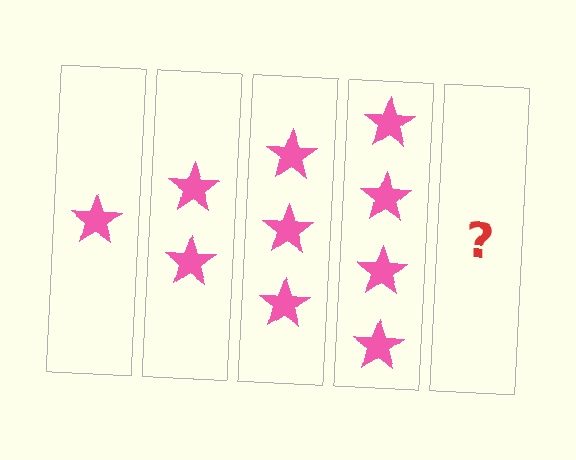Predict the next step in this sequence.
The next step is 5 stars.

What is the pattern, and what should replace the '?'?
The pattern is that each step adds one more star. The '?' should be 5 stars.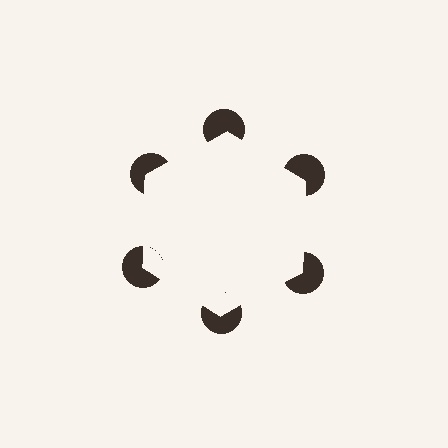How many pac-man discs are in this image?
There are 6 — one at each vertex of the illusory hexagon.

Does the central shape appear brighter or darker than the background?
It typically appears slightly brighter than the background, even though no actual brightness change is drawn.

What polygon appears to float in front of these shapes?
An illusory hexagon — its edges are inferred from the aligned wedge cuts in the pac-man discs, not physically drawn.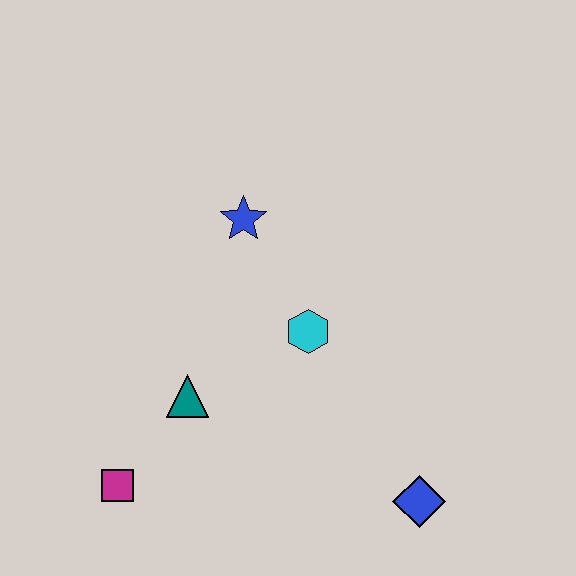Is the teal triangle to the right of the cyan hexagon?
No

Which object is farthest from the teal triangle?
The blue diamond is farthest from the teal triangle.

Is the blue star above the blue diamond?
Yes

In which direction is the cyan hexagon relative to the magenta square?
The cyan hexagon is to the right of the magenta square.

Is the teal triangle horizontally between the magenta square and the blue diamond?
Yes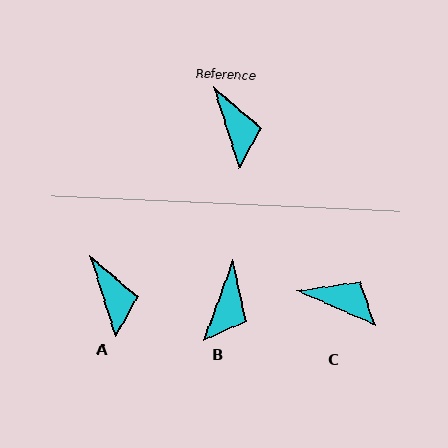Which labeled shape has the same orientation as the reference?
A.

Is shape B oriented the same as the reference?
No, it is off by about 37 degrees.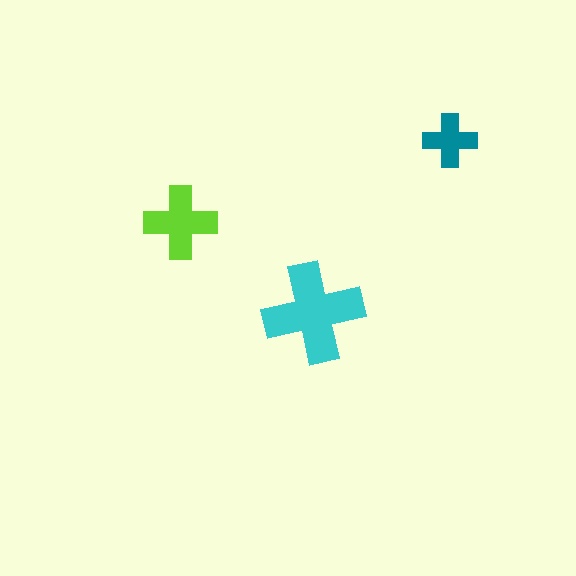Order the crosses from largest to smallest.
the cyan one, the lime one, the teal one.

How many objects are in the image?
There are 3 objects in the image.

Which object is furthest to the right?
The teal cross is rightmost.